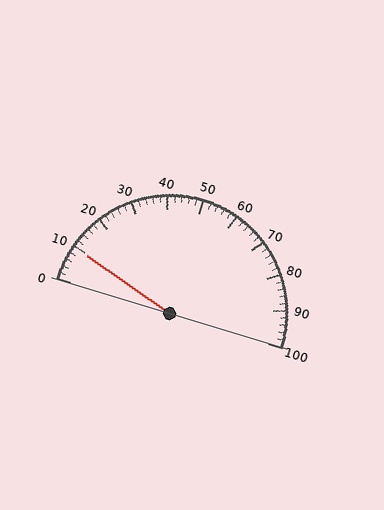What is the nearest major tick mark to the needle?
The nearest major tick mark is 10.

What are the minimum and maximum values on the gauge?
The gauge ranges from 0 to 100.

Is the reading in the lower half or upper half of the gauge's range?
The reading is in the lower half of the range (0 to 100).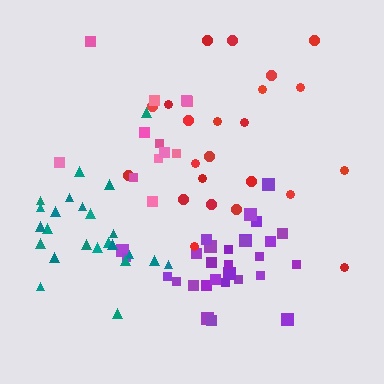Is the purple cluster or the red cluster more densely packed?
Purple.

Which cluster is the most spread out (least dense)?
Red.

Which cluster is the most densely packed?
Purple.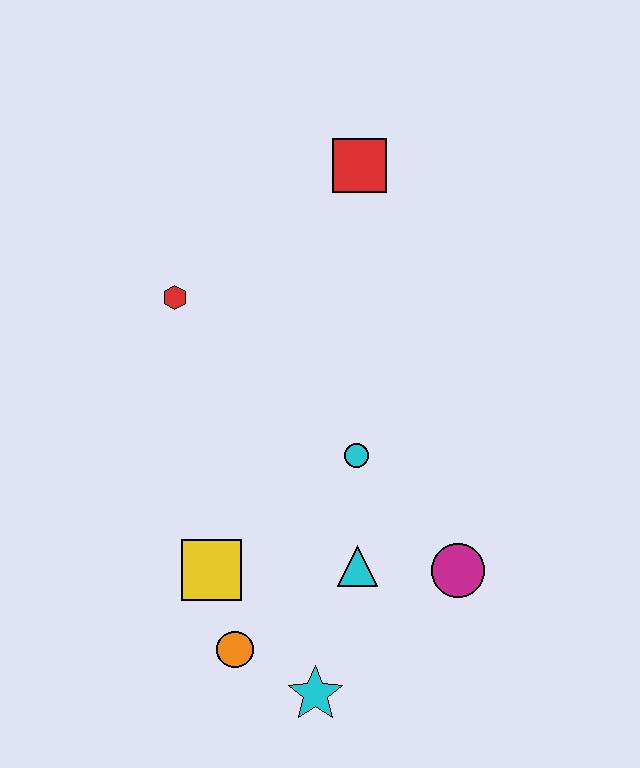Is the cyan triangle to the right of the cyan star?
Yes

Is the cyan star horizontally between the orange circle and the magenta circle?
Yes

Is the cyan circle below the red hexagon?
Yes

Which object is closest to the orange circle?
The yellow square is closest to the orange circle.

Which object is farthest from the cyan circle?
The red square is farthest from the cyan circle.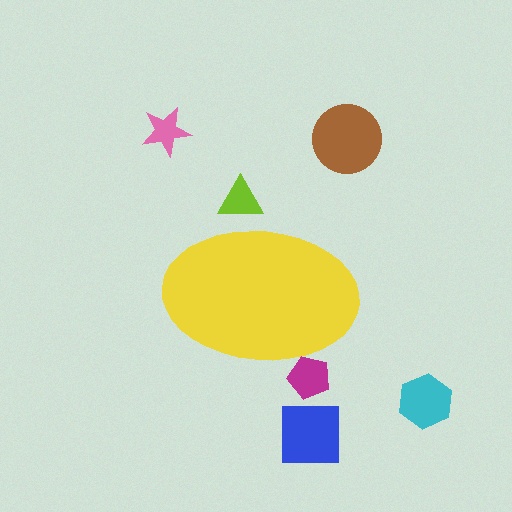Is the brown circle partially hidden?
No, the brown circle is fully visible.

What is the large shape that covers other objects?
A yellow ellipse.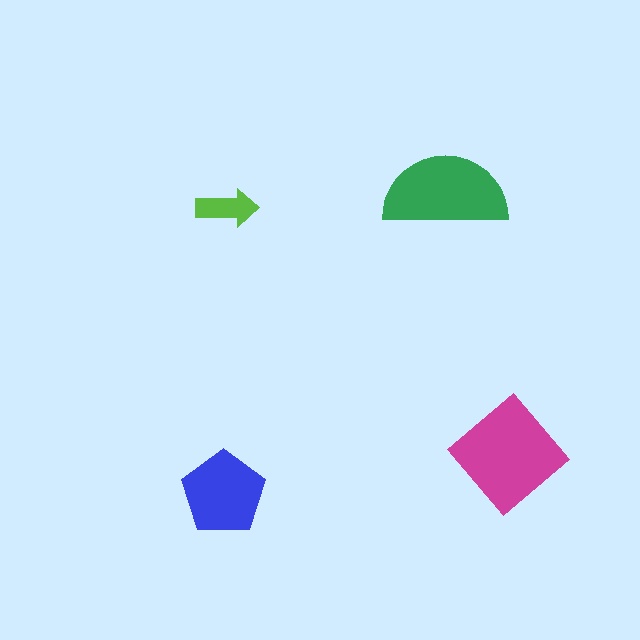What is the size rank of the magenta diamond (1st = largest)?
1st.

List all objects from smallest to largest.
The lime arrow, the blue pentagon, the green semicircle, the magenta diamond.